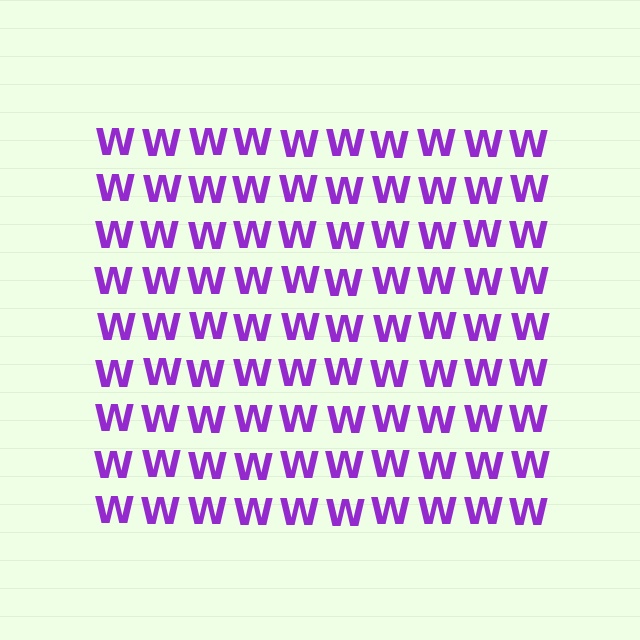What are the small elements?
The small elements are letter W's.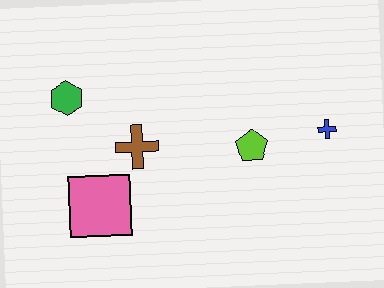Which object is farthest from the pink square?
The blue cross is farthest from the pink square.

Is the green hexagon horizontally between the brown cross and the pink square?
No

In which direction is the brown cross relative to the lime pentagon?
The brown cross is to the left of the lime pentagon.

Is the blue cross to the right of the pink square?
Yes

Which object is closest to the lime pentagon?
The blue cross is closest to the lime pentagon.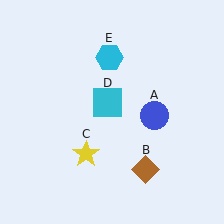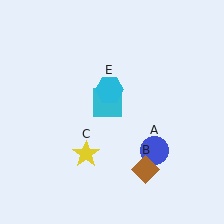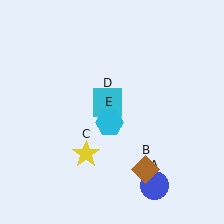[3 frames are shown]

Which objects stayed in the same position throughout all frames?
Brown diamond (object B) and yellow star (object C) and cyan square (object D) remained stationary.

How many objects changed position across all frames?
2 objects changed position: blue circle (object A), cyan hexagon (object E).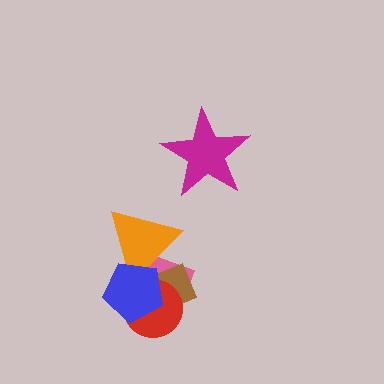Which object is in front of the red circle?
The blue pentagon is in front of the red circle.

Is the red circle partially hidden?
Yes, it is partially covered by another shape.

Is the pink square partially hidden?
Yes, it is partially covered by another shape.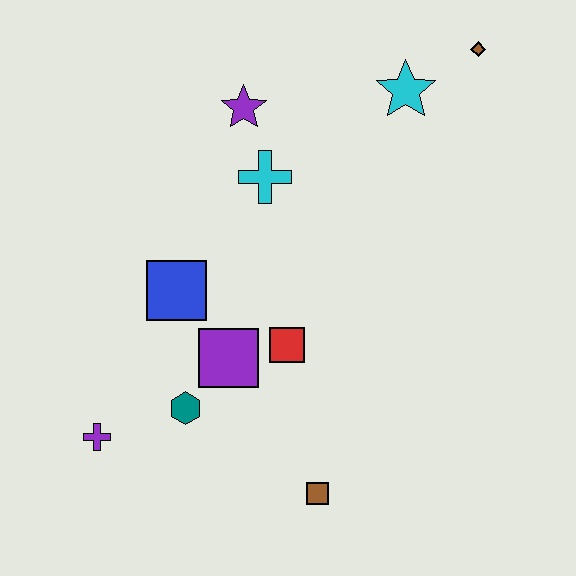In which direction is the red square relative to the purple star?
The red square is below the purple star.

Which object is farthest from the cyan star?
The purple cross is farthest from the cyan star.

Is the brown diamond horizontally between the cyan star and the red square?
No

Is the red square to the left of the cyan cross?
No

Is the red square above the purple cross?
Yes